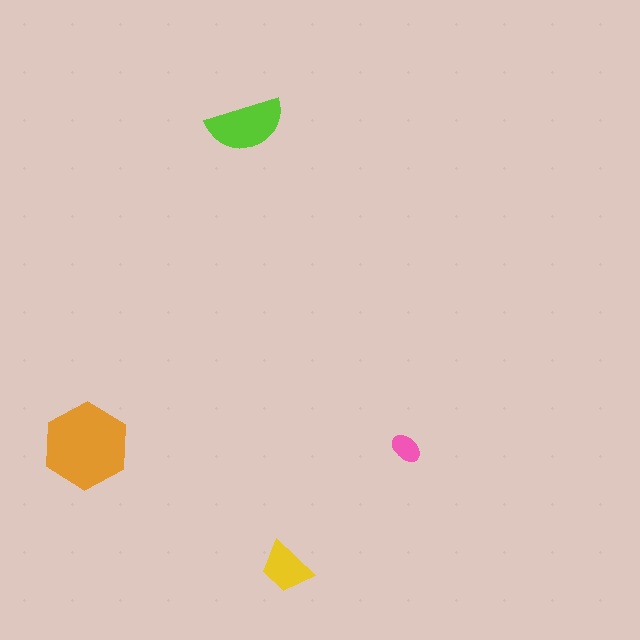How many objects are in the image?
There are 4 objects in the image.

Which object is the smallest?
The pink ellipse.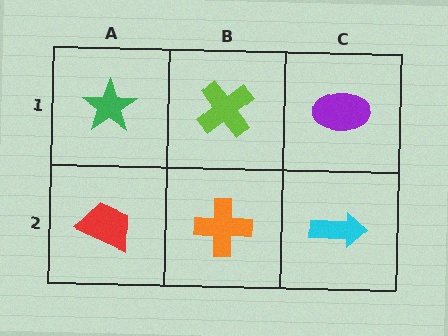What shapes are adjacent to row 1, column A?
A red trapezoid (row 2, column A), a lime cross (row 1, column B).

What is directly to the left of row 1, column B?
A green star.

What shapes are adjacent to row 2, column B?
A lime cross (row 1, column B), a red trapezoid (row 2, column A), a cyan arrow (row 2, column C).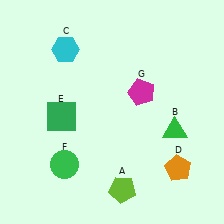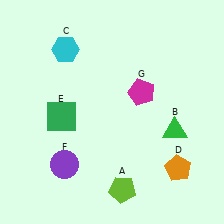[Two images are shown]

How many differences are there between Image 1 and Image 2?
There is 1 difference between the two images.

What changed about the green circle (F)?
In Image 1, F is green. In Image 2, it changed to purple.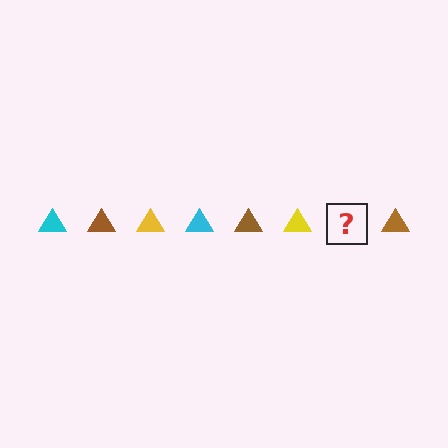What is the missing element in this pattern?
The missing element is a cyan triangle.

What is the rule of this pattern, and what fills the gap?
The rule is that the pattern cycles through cyan, brown, yellow triangles. The gap should be filled with a cyan triangle.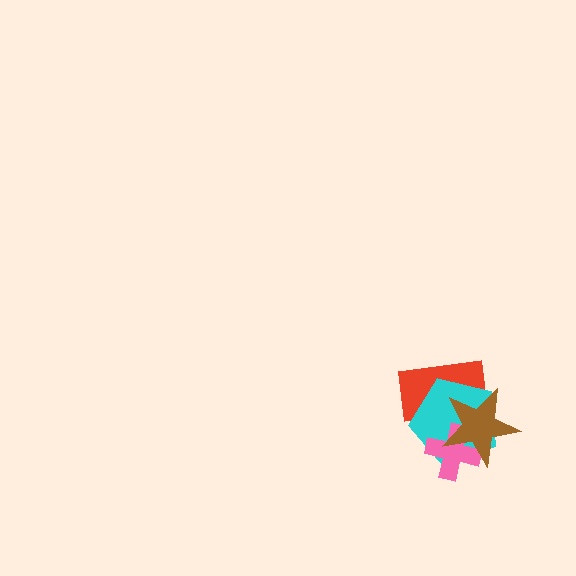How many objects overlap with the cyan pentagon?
3 objects overlap with the cyan pentagon.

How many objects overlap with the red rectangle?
3 objects overlap with the red rectangle.